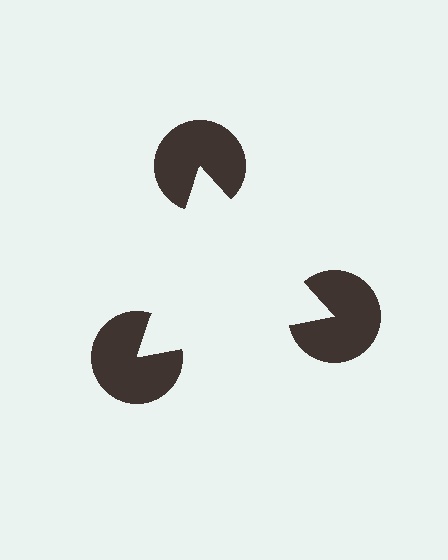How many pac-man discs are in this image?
There are 3 — one at each vertex of the illusory triangle.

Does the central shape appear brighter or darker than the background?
It typically appears slightly brighter than the background, even though no actual brightness change is drawn.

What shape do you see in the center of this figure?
An illusory triangle — its edges are inferred from the aligned wedge cuts in the pac-man discs, not physically drawn.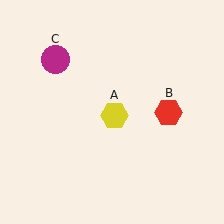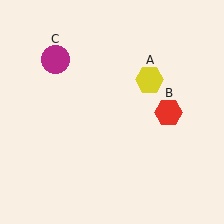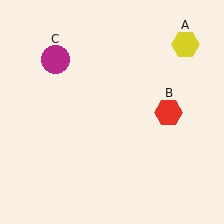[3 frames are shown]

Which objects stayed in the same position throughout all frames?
Red hexagon (object B) and magenta circle (object C) remained stationary.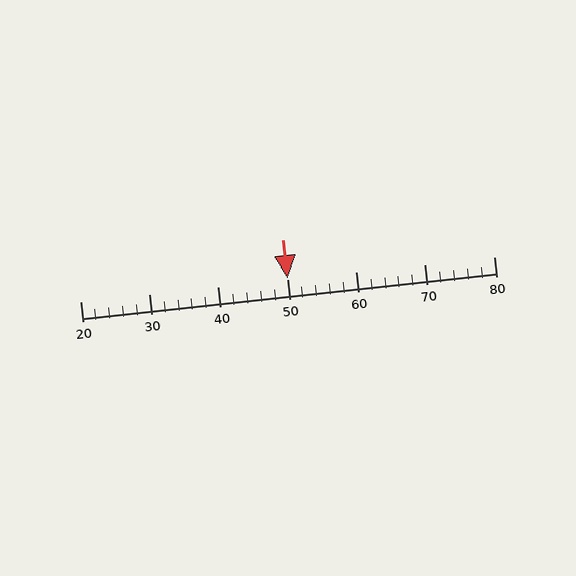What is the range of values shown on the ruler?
The ruler shows values from 20 to 80.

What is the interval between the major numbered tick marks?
The major tick marks are spaced 10 units apart.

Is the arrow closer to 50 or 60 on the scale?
The arrow is closer to 50.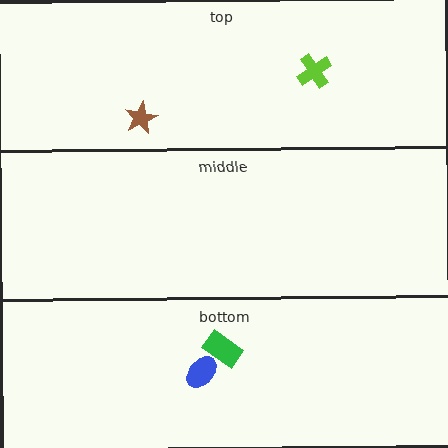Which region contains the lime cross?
The top region.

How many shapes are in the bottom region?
2.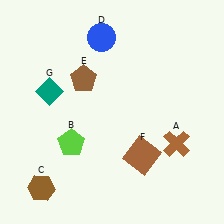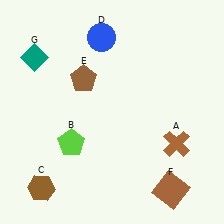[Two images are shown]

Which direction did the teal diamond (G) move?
The teal diamond (G) moved up.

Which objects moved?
The objects that moved are: the brown square (F), the teal diamond (G).